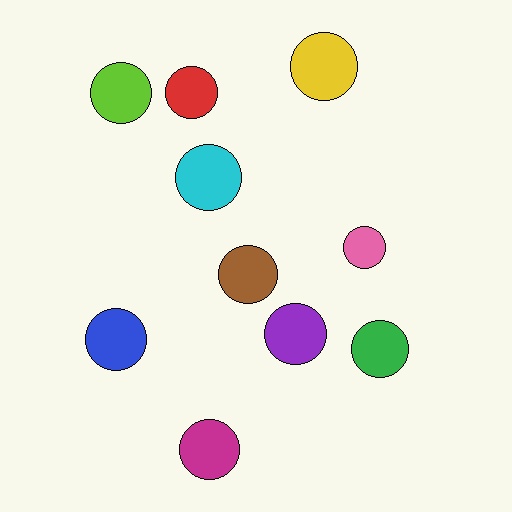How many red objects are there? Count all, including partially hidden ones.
There is 1 red object.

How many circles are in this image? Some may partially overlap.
There are 10 circles.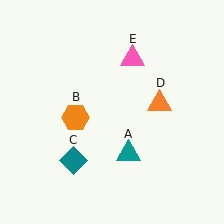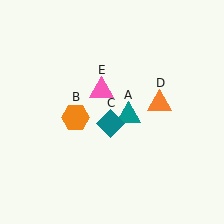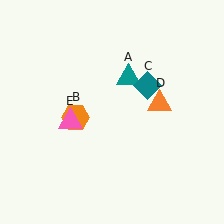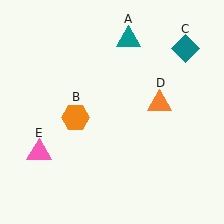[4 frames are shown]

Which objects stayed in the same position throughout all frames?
Orange hexagon (object B) and orange triangle (object D) remained stationary.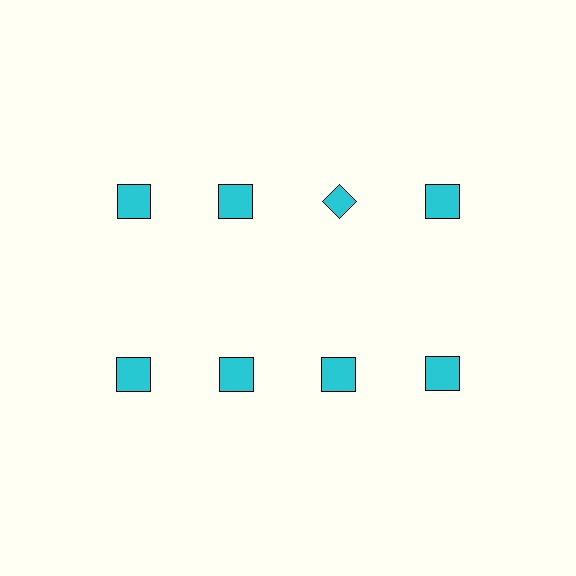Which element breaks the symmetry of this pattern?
The cyan diamond in the top row, center column breaks the symmetry. All other shapes are cyan squares.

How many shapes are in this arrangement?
There are 8 shapes arranged in a grid pattern.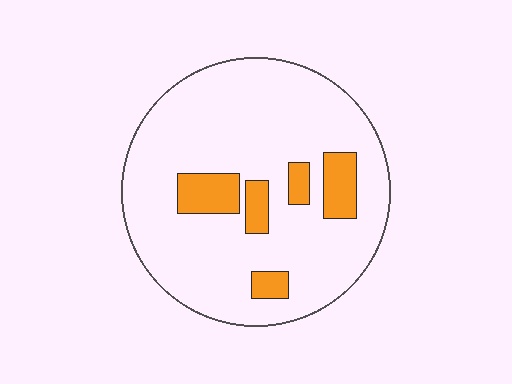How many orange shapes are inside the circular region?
5.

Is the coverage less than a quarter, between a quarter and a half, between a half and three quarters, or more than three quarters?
Less than a quarter.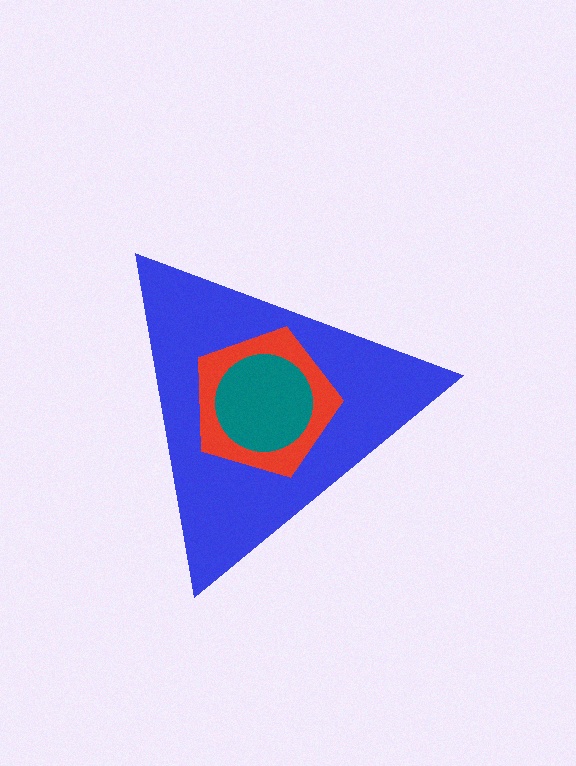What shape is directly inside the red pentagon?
The teal circle.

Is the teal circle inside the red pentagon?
Yes.